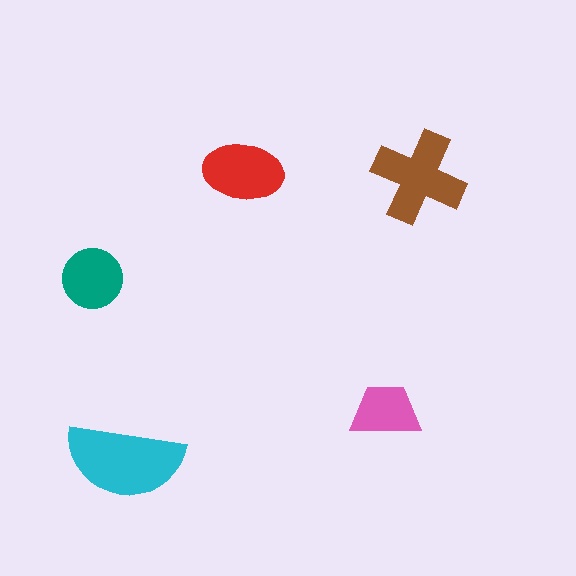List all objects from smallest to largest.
The pink trapezoid, the teal circle, the red ellipse, the brown cross, the cyan semicircle.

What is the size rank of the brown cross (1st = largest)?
2nd.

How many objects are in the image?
There are 5 objects in the image.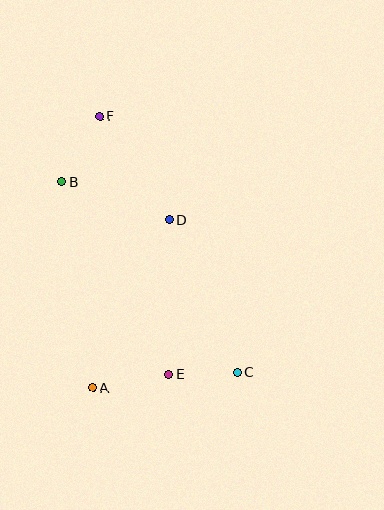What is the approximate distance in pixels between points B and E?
The distance between B and E is approximately 220 pixels.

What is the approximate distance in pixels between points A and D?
The distance between A and D is approximately 185 pixels.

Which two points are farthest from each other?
Points C and F are farthest from each other.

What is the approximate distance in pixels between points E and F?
The distance between E and F is approximately 267 pixels.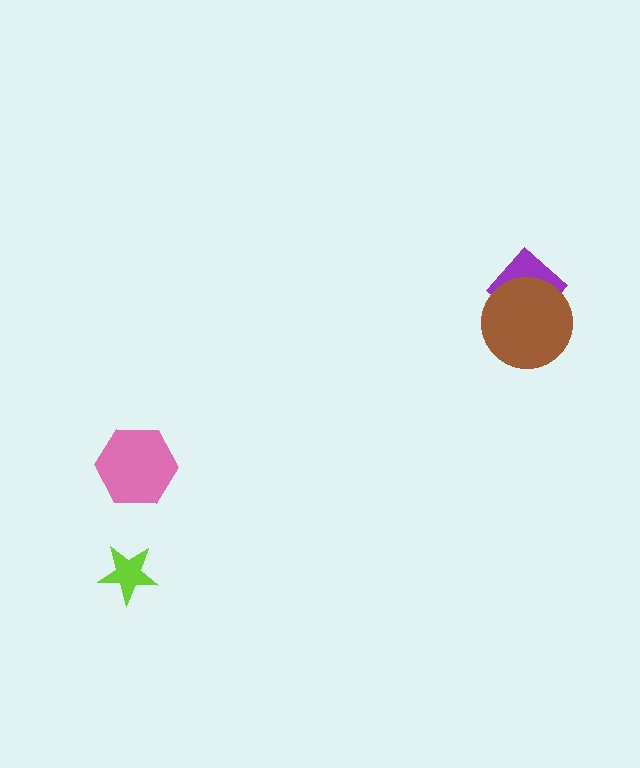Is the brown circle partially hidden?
No, no other shape covers it.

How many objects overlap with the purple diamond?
1 object overlaps with the purple diamond.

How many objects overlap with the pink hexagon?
0 objects overlap with the pink hexagon.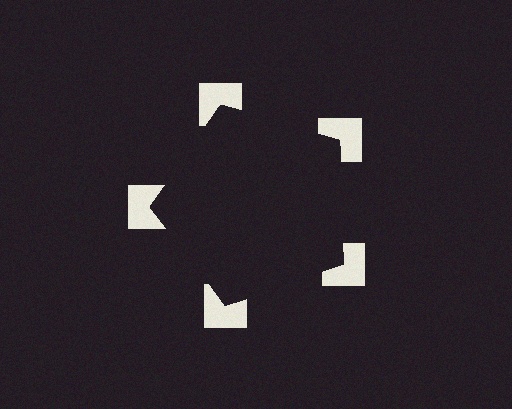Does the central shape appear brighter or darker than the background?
It typically appears slightly darker than the background, even though no actual brightness change is drawn.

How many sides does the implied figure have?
5 sides.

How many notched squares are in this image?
There are 5 — one at each vertex of the illusory pentagon.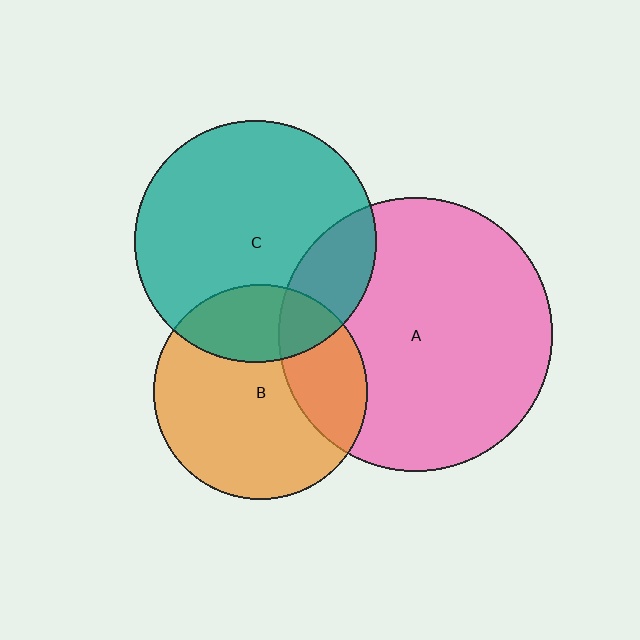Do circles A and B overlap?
Yes.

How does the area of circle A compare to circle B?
Approximately 1.6 times.